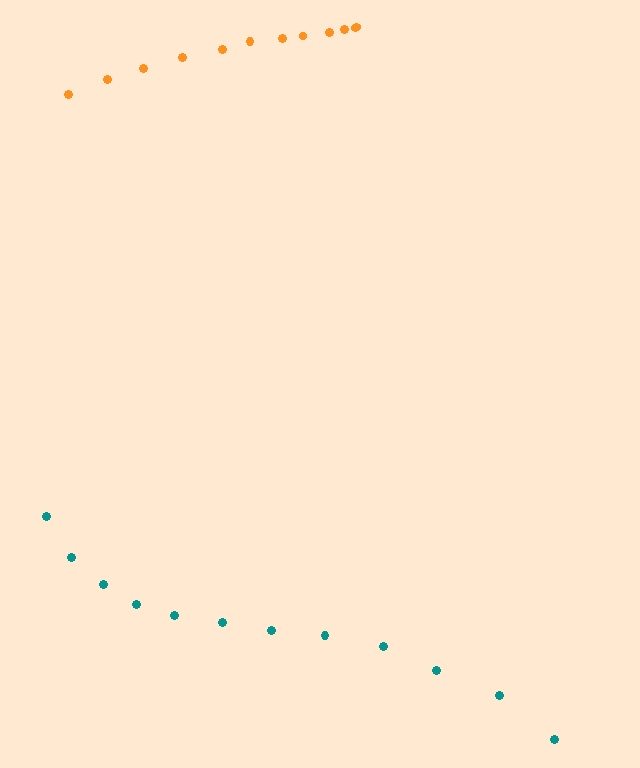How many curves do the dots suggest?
There are 2 distinct paths.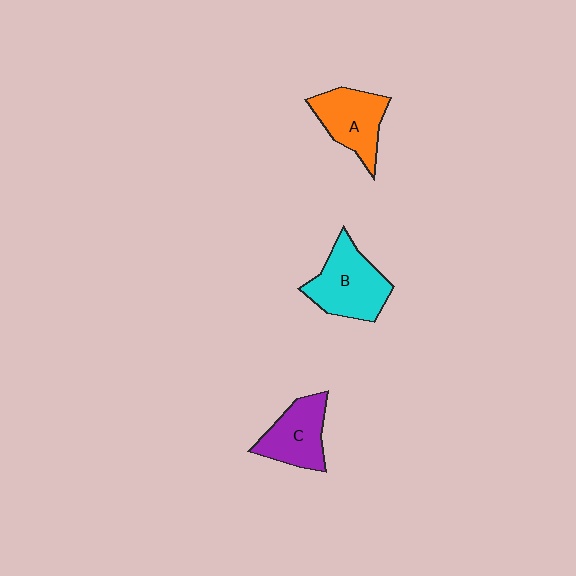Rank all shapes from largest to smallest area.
From largest to smallest: B (cyan), A (orange), C (purple).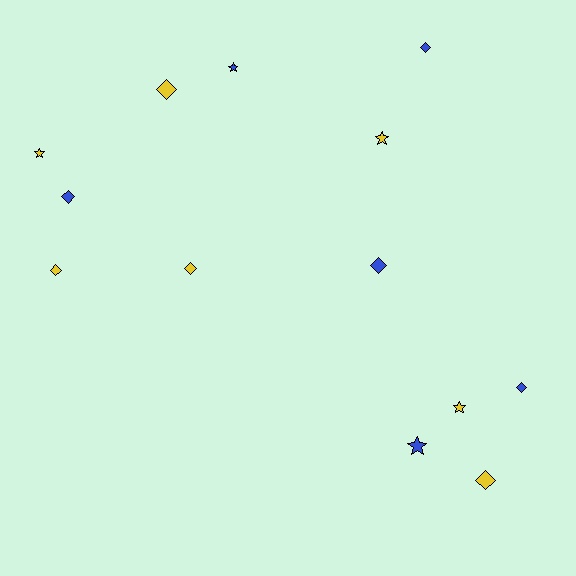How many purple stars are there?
There are no purple stars.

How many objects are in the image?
There are 13 objects.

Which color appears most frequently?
Yellow, with 7 objects.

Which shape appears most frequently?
Diamond, with 8 objects.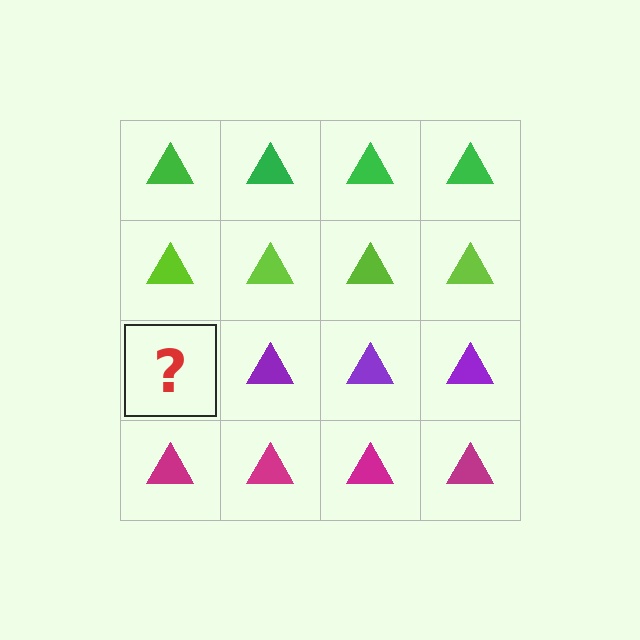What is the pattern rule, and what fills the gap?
The rule is that each row has a consistent color. The gap should be filled with a purple triangle.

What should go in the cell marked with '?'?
The missing cell should contain a purple triangle.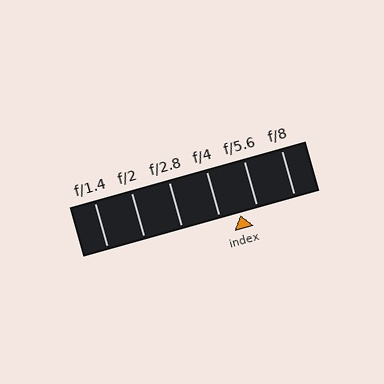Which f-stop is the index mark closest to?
The index mark is closest to f/5.6.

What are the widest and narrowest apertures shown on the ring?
The widest aperture shown is f/1.4 and the narrowest is f/8.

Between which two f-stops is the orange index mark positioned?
The index mark is between f/4 and f/5.6.